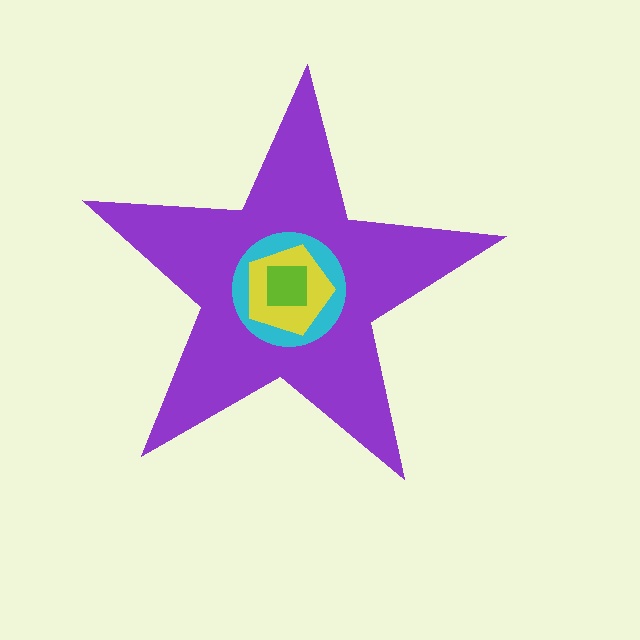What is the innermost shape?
The lime square.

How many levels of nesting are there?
4.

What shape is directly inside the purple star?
The cyan circle.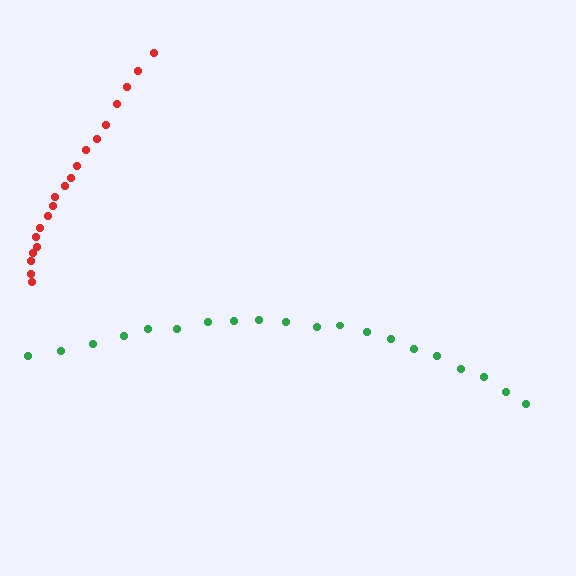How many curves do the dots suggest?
There are 2 distinct paths.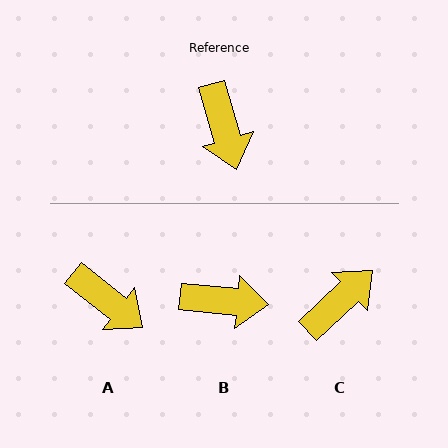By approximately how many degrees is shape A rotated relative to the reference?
Approximately 36 degrees counter-clockwise.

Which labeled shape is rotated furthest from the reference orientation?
C, about 117 degrees away.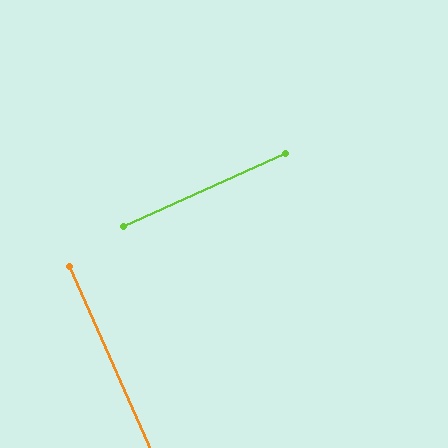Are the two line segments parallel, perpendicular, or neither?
Perpendicular — they meet at approximately 90°.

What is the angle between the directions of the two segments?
Approximately 90 degrees.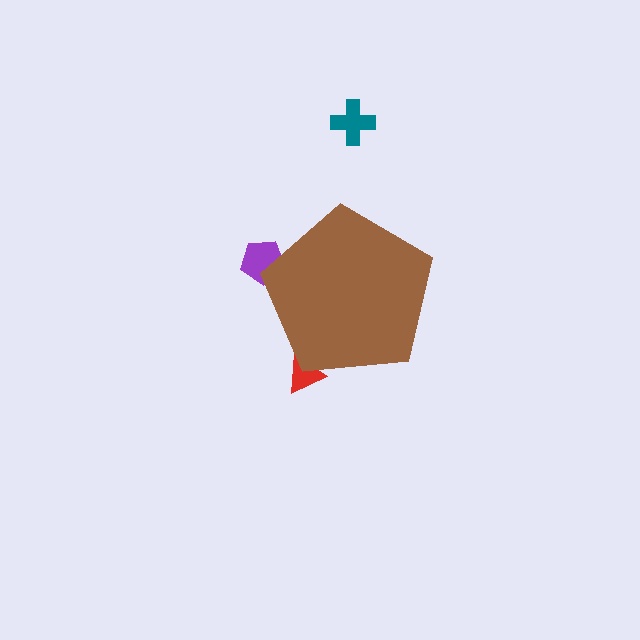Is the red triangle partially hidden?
Yes, the red triangle is partially hidden behind the brown pentagon.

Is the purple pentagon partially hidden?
Yes, the purple pentagon is partially hidden behind the brown pentagon.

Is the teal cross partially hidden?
No, the teal cross is fully visible.